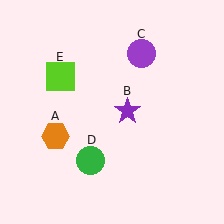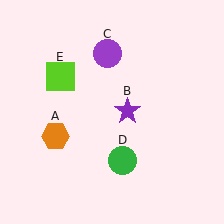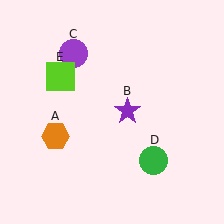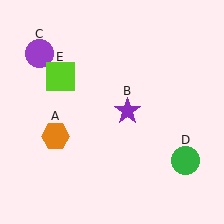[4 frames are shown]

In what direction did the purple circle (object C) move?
The purple circle (object C) moved left.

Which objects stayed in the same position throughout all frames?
Orange hexagon (object A) and purple star (object B) and lime square (object E) remained stationary.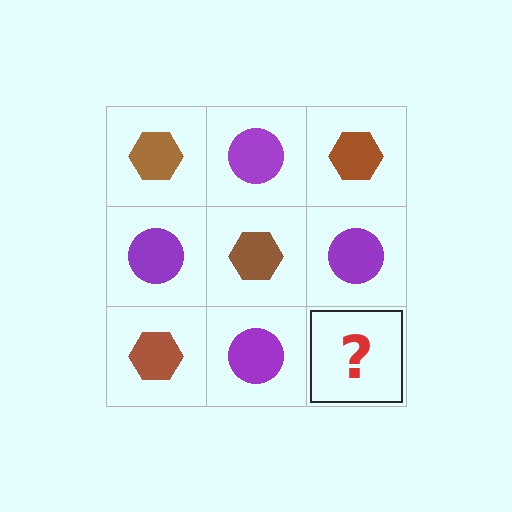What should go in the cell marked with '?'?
The missing cell should contain a brown hexagon.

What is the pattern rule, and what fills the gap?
The rule is that it alternates brown hexagon and purple circle in a checkerboard pattern. The gap should be filled with a brown hexagon.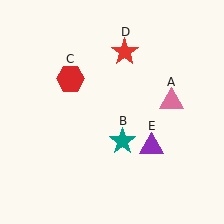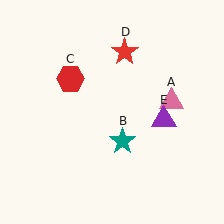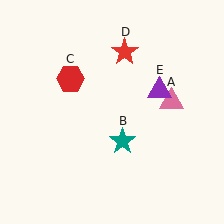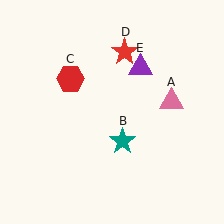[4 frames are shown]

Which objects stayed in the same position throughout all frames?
Pink triangle (object A) and teal star (object B) and red hexagon (object C) and red star (object D) remained stationary.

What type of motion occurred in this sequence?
The purple triangle (object E) rotated counterclockwise around the center of the scene.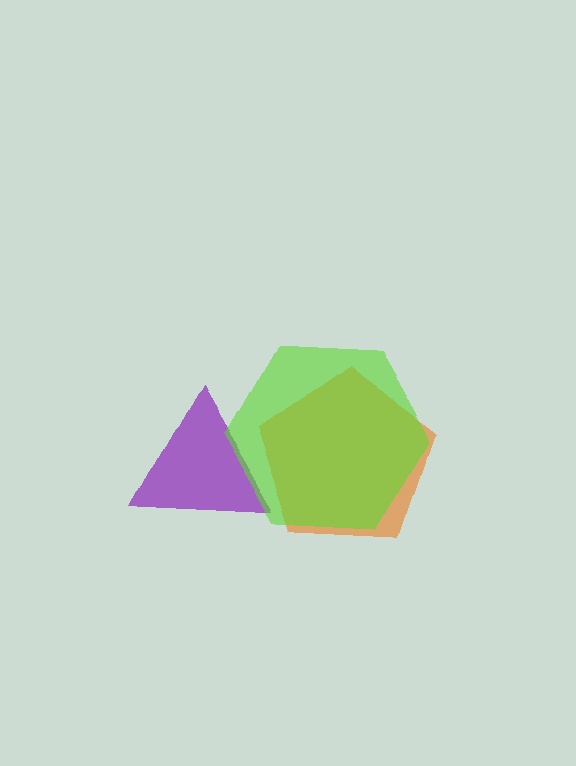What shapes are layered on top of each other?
The layered shapes are: an orange pentagon, a purple triangle, a lime hexagon.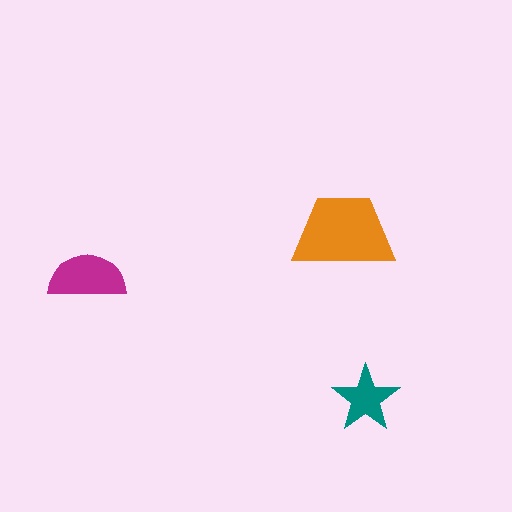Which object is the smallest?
The teal star.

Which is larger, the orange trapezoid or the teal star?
The orange trapezoid.